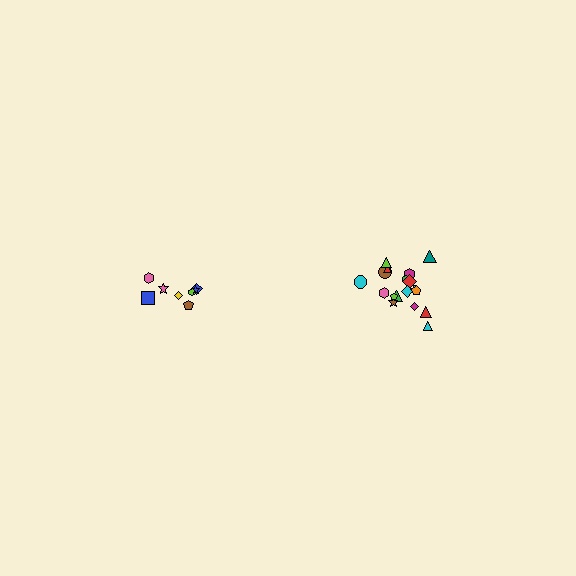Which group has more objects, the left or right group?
The right group.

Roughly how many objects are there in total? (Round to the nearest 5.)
Roughly 25 objects in total.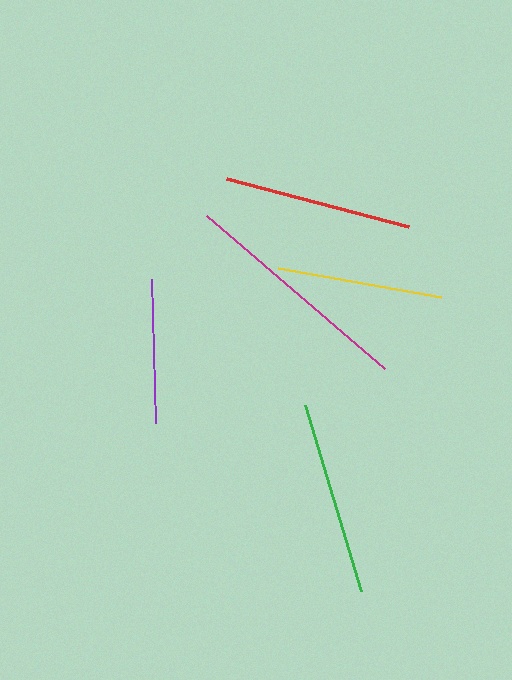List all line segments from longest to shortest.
From longest to shortest: magenta, green, red, yellow, purple.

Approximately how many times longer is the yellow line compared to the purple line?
The yellow line is approximately 1.2 times the length of the purple line.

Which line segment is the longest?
The magenta line is the longest at approximately 235 pixels.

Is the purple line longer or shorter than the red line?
The red line is longer than the purple line.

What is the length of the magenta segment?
The magenta segment is approximately 235 pixels long.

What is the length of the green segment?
The green segment is approximately 195 pixels long.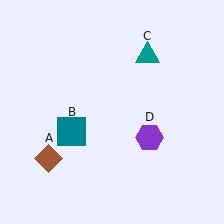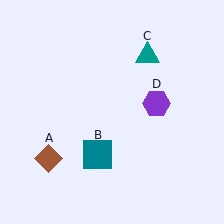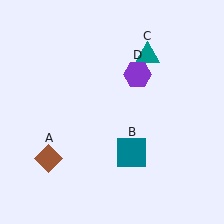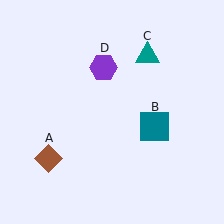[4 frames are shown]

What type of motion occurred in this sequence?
The teal square (object B), purple hexagon (object D) rotated counterclockwise around the center of the scene.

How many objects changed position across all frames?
2 objects changed position: teal square (object B), purple hexagon (object D).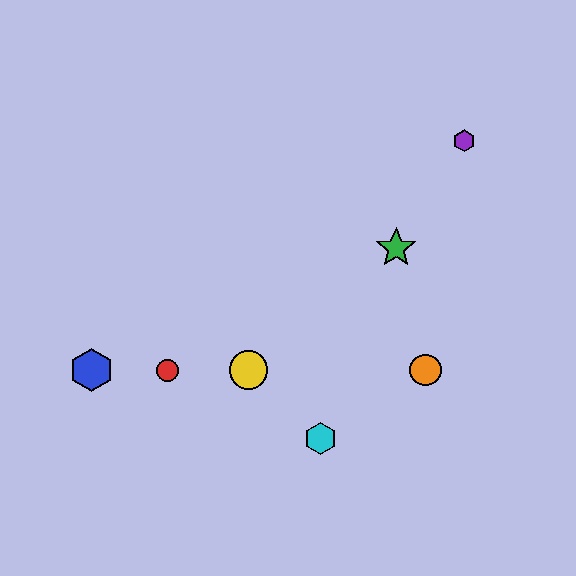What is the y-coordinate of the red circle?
The red circle is at y≈370.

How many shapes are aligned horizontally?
4 shapes (the red circle, the blue hexagon, the yellow circle, the orange circle) are aligned horizontally.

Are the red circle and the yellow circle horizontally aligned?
Yes, both are at y≈370.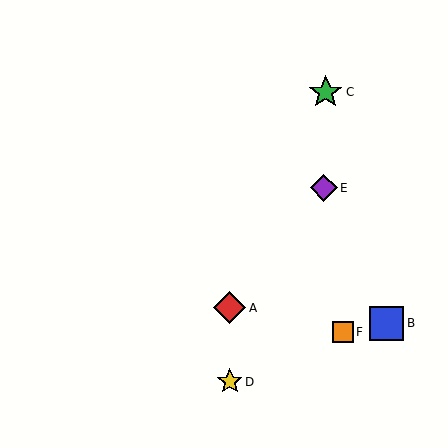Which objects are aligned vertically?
Objects A, D are aligned vertically.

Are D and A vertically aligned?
Yes, both are at x≈230.